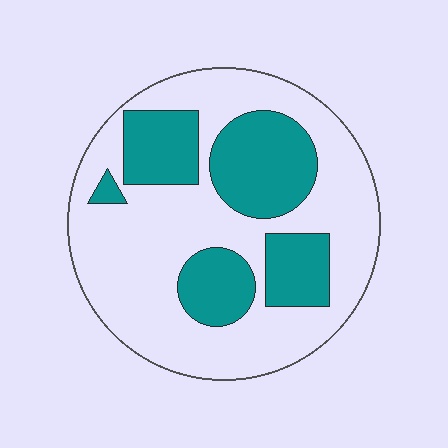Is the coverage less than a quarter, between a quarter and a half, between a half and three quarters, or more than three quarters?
Between a quarter and a half.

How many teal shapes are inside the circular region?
5.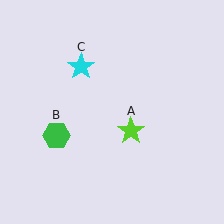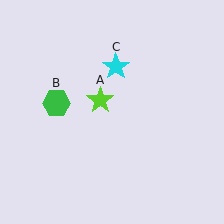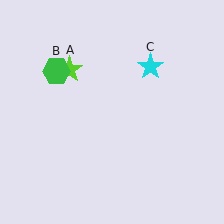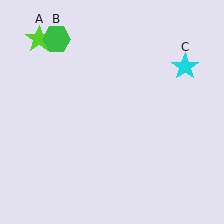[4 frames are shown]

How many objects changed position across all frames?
3 objects changed position: lime star (object A), green hexagon (object B), cyan star (object C).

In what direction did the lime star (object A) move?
The lime star (object A) moved up and to the left.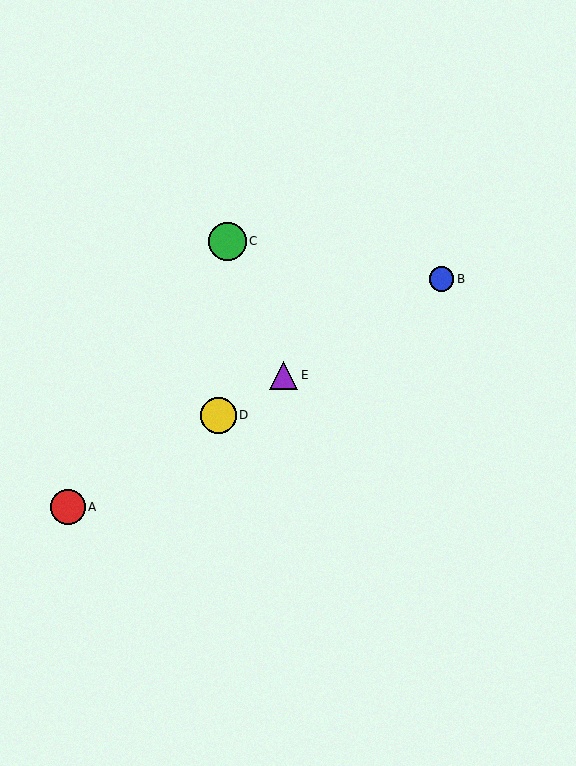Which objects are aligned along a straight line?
Objects A, B, D, E are aligned along a straight line.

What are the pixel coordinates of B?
Object B is at (442, 279).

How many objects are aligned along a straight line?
4 objects (A, B, D, E) are aligned along a straight line.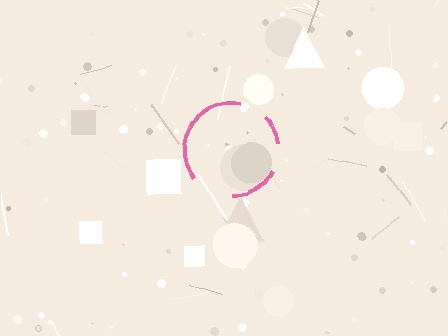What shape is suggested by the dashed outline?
The dashed outline suggests a circle.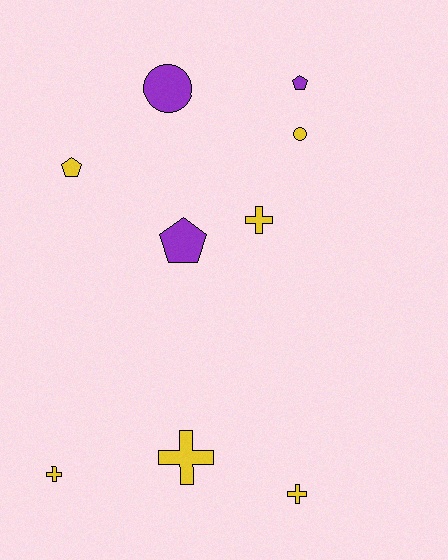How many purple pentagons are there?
There are 2 purple pentagons.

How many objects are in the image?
There are 9 objects.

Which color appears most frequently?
Yellow, with 6 objects.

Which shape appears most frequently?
Cross, with 4 objects.